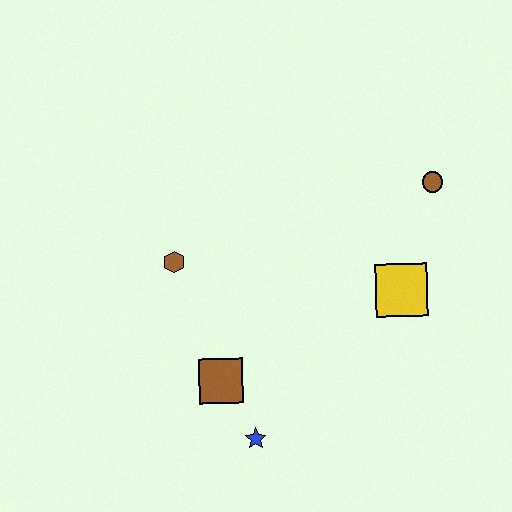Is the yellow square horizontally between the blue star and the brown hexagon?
No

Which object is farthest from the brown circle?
The blue star is farthest from the brown circle.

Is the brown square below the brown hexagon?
Yes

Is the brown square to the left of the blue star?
Yes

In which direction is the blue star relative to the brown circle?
The blue star is below the brown circle.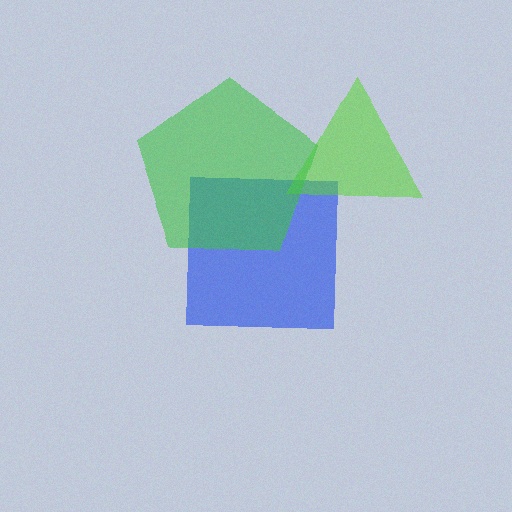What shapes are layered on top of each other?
The layered shapes are: a blue square, a lime triangle, a green pentagon.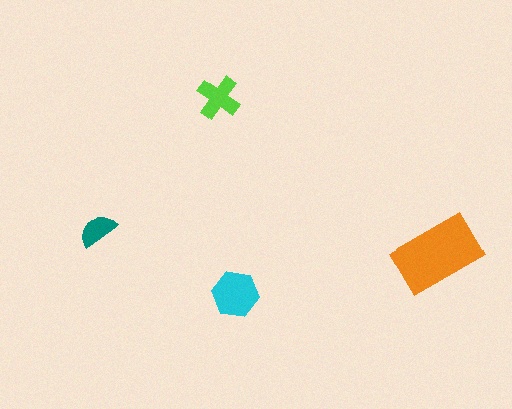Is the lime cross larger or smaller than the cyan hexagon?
Smaller.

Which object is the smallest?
The teal semicircle.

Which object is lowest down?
The cyan hexagon is bottommost.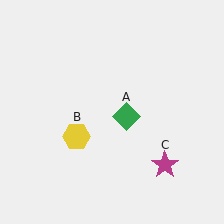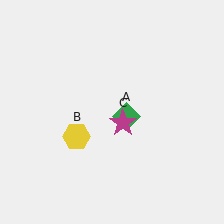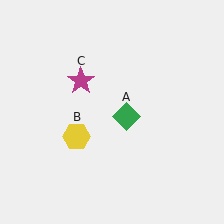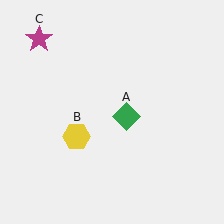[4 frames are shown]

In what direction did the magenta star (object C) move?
The magenta star (object C) moved up and to the left.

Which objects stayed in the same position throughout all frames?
Green diamond (object A) and yellow hexagon (object B) remained stationary.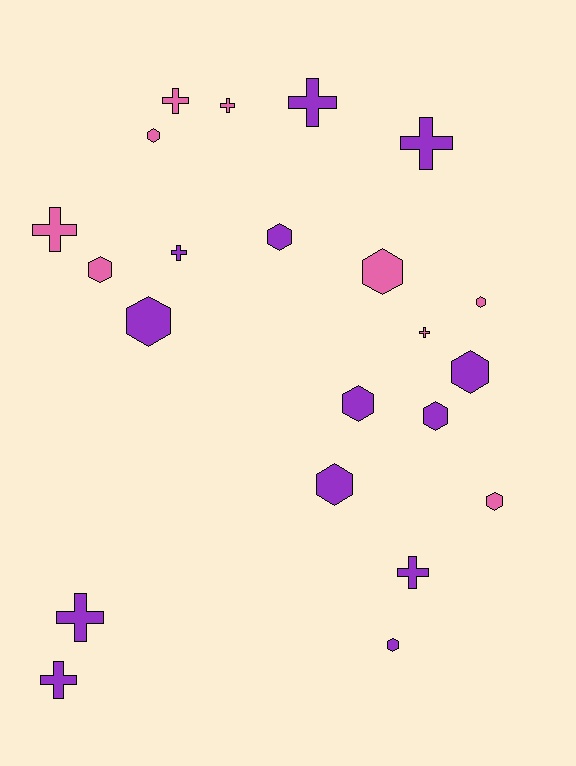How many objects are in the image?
There are 22 objects.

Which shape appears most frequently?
Hexagon, with 12 objects.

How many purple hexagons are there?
There are 7 purple hexagons.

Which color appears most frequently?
Purple, with 13 objects.